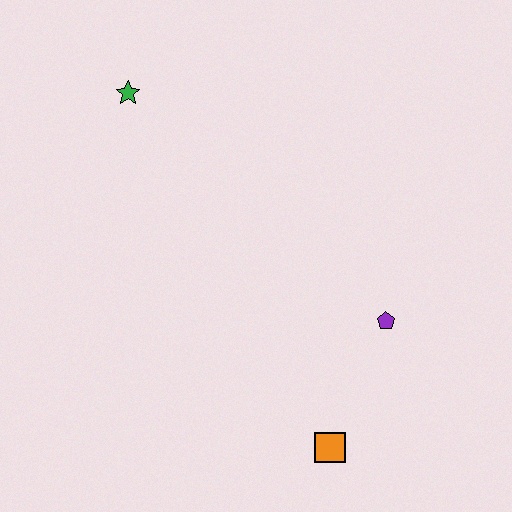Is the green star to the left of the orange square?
Yes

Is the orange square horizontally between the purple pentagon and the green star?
Yes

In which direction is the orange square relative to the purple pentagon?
The orange square is below the purple pentagon.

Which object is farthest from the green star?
The orange square is farthest from the green star.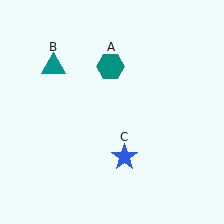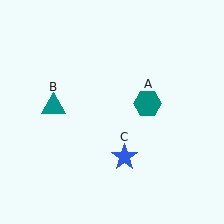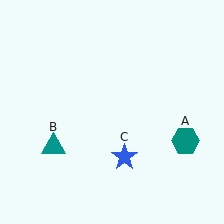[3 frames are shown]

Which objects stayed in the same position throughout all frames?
Blue star (object C) remained stationary.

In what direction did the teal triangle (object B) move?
The teal triangle (object B) moved down.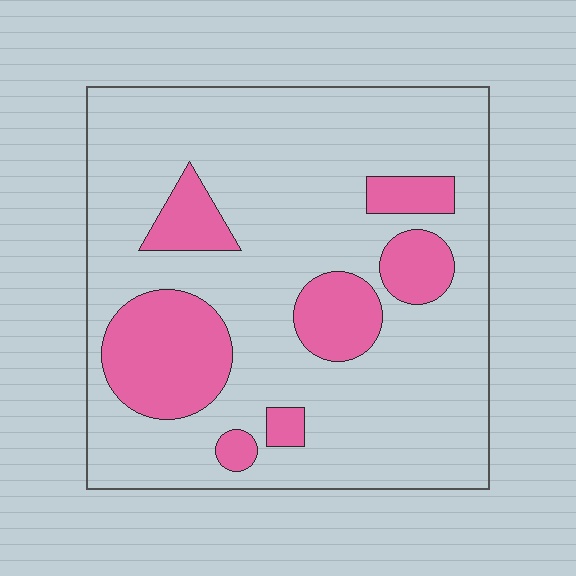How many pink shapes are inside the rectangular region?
7.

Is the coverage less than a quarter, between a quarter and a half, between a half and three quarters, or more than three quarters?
Less than a quarter.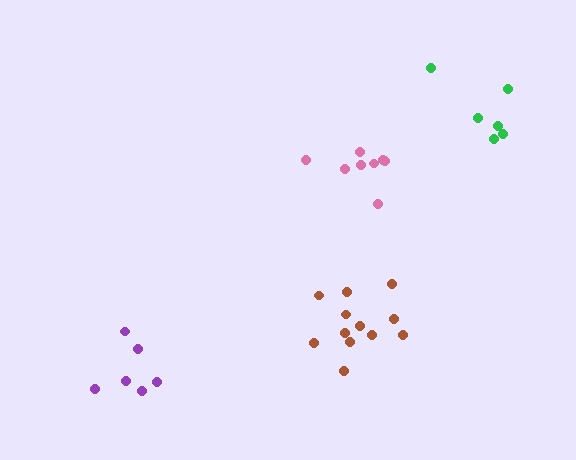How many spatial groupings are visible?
There are 4 spatial groupings.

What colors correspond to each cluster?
The clusters are colored: green, brown, pink, purple.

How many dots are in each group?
Group 1: 6 dots, Group 2: 12 dots, Group 3: 9 dots, Group 4: 6 dots (33 total).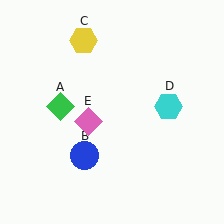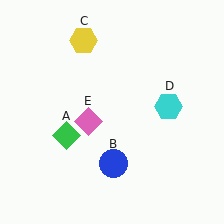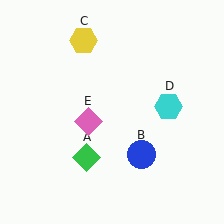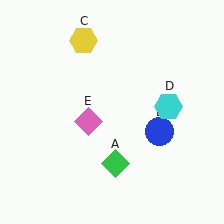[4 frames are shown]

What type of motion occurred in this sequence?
The green diamond (object A), blue circle (object B) rotated counterclockwise around the center of the scene.